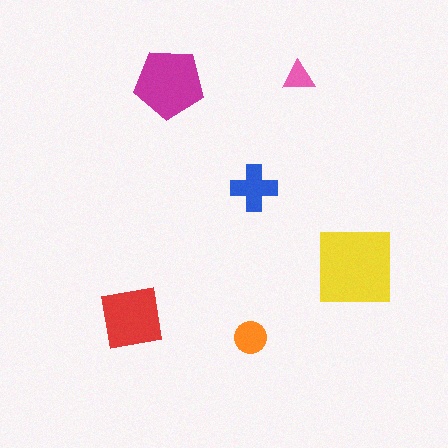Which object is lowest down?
The orange circle is bottommost.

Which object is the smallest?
The pink triangle.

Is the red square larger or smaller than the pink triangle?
Larger.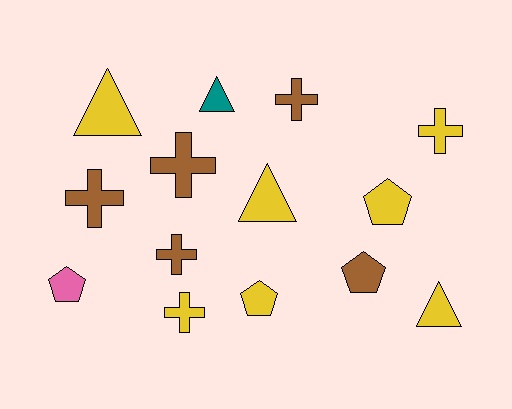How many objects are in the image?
There are 14 objects.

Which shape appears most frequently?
Cross, with 6 objects.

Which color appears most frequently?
Yellow, with 7 objects.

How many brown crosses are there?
There are 4 brown crosses.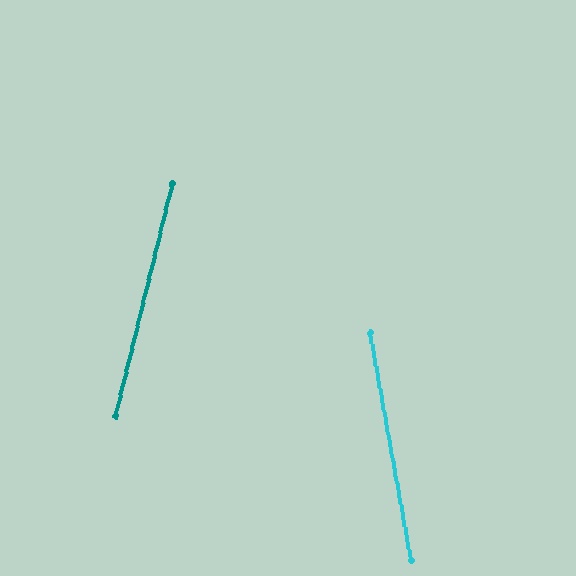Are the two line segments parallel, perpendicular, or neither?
Neither parallel nor perpendicular — they differ by about 24°.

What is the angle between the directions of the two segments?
Approximately 24 degrees.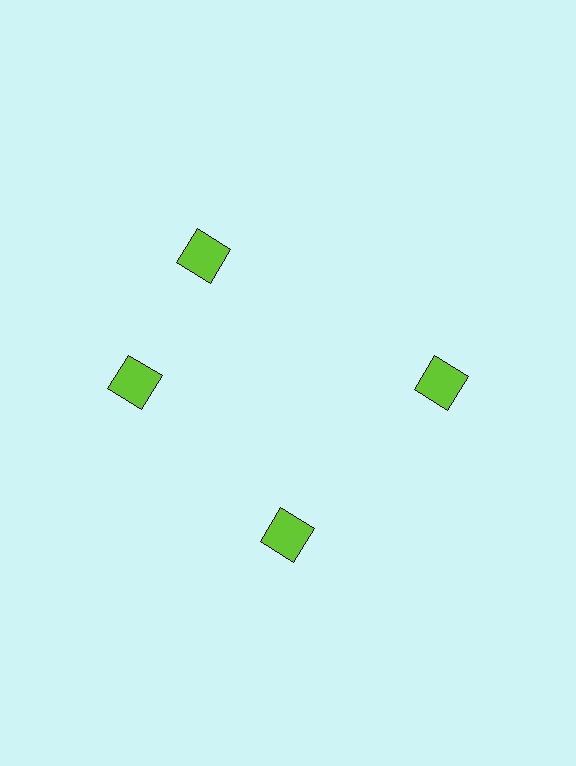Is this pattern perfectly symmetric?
No. The 4 lime squares are arranged in a ring, but one element near the 12 o'clock position is rotated out of alignment along the ring, breaking the 4-fold rotational symmetry.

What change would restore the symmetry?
The symmetry would be restored by rotating it back into even spacing with its neighbors so that all 4 squares sit at equal angles and equal distance from the center.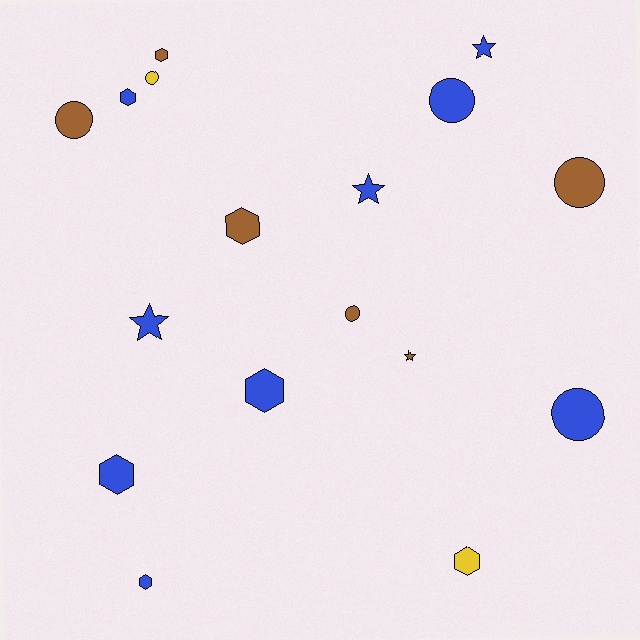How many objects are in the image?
There are 17 objects.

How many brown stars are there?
There is 1 brown star.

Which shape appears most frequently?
Hexagon, with 7 objects.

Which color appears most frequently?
Blue, with 9 objects.